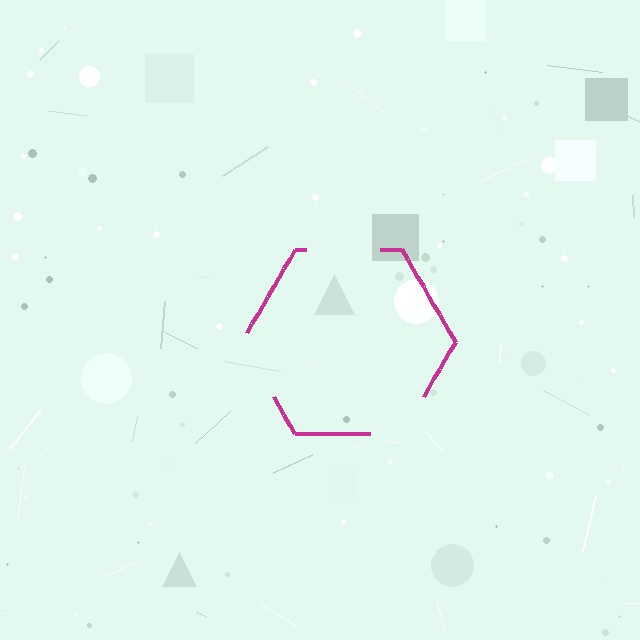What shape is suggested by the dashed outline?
The dashed outline suggests a hexagon.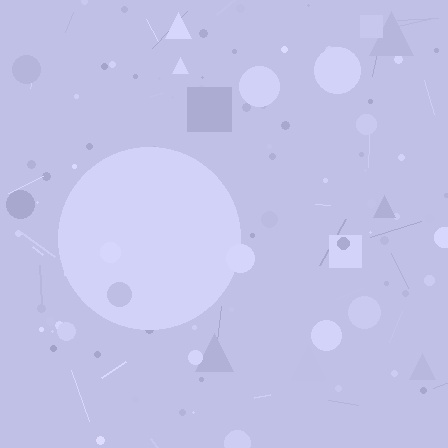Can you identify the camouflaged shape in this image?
The camouflaged shape is a circle.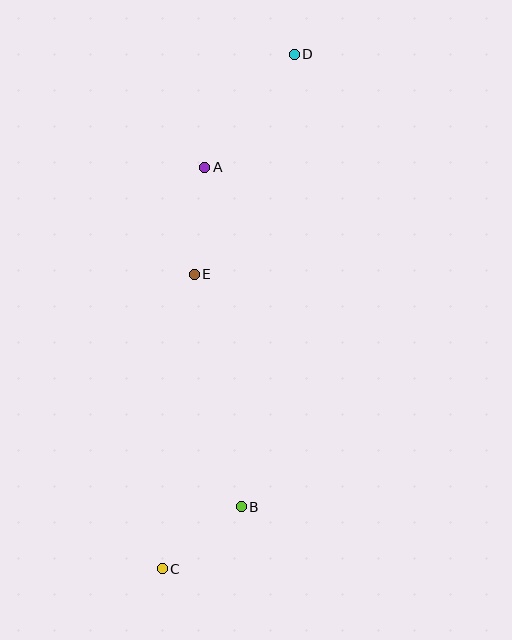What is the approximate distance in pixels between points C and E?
The distance between C and E is approximately 296 pixels.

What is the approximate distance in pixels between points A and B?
The distance between A and B is approximately 342 pixels.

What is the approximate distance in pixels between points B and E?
The distance between B and E is approximately 237 pixels.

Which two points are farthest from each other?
Points C and D are farthest from each other.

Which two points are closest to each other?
Points B and C are closest to each other.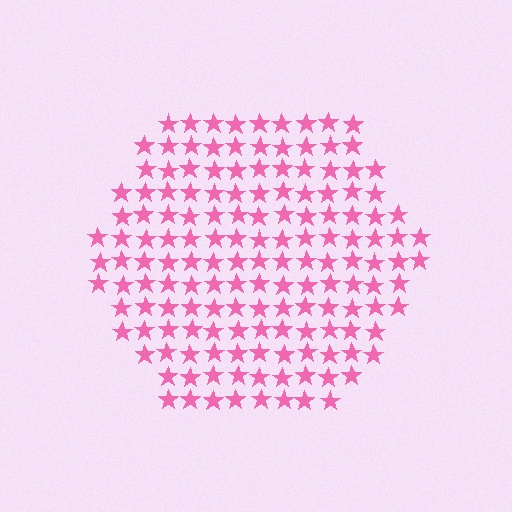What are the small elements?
The small elements are stars.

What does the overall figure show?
The overall figure shows a hexagon.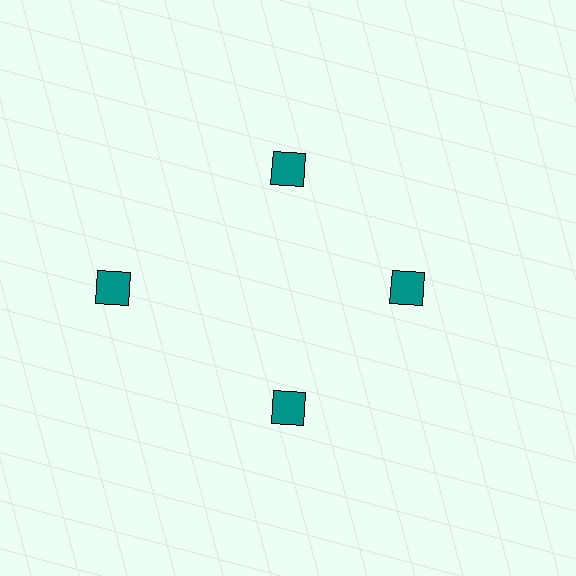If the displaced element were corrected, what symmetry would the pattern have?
It would have 4-fold rotational symmetry — the pattern would map onto itself every 90 degrees.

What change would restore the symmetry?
The symmetry would be restored by moving it inward, back onto the ring so that all 4 diamonds sit at equal angles and equal distance from the center.